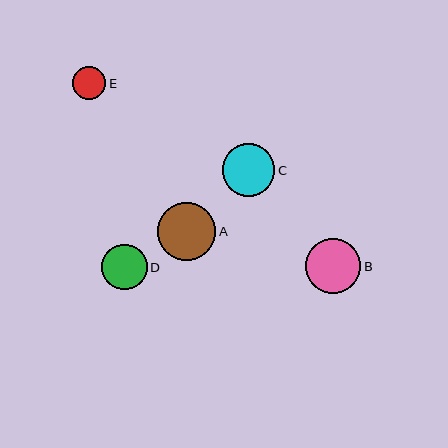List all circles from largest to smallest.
From largest to smallest: A, B, C, D, E.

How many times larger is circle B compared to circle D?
Circle B is approximately 1.2 times the size of circle D.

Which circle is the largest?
Circle A is the largest with a size of approximately 58 pixels.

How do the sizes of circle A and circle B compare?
Circle A and circle B are approximately the same size.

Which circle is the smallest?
Circle E is the smallest with a size of approximately 33 pixels.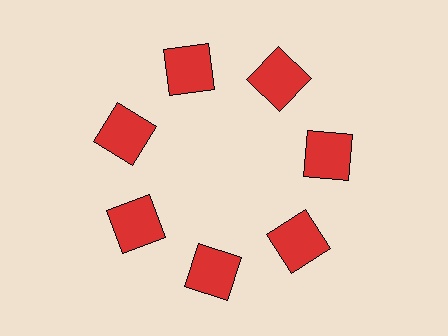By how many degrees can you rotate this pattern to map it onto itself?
The pattern maps onto itself every 51 degrees of rotation.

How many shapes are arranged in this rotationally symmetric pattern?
There are 7 shapes, arranged in 7 groups of 1.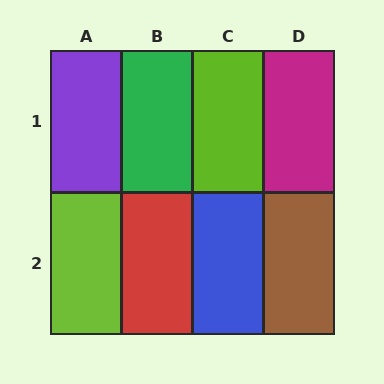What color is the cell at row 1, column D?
Magenta.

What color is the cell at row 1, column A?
Purple.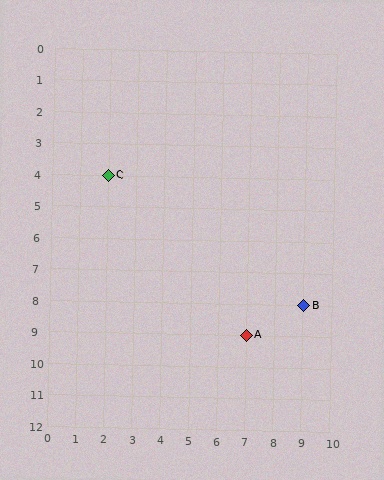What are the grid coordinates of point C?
Point C is at grid coordinates (2, 4).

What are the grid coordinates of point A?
Point A is at grid coordinates (7, 9).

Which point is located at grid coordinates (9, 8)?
Point B is at (9, 8).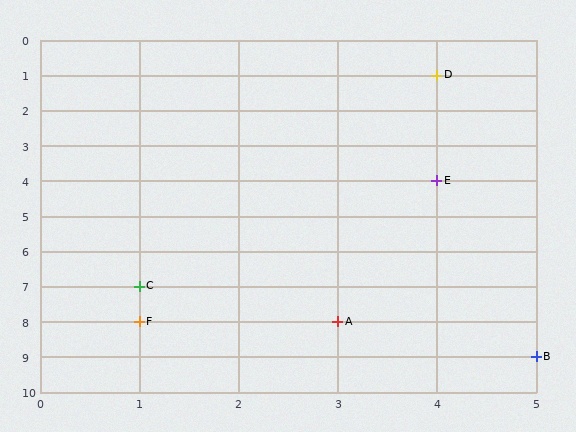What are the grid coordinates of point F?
Point F is at grid coordinates (1, 8).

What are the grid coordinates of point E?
Point E is at grid coordinates (4, 4).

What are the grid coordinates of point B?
Point B is at grid coordinates (5, 9).